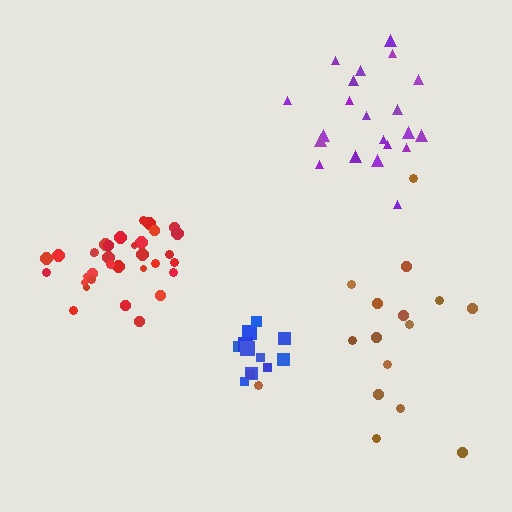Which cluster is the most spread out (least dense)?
Brown.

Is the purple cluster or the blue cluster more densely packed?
Blue.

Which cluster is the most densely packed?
Blue.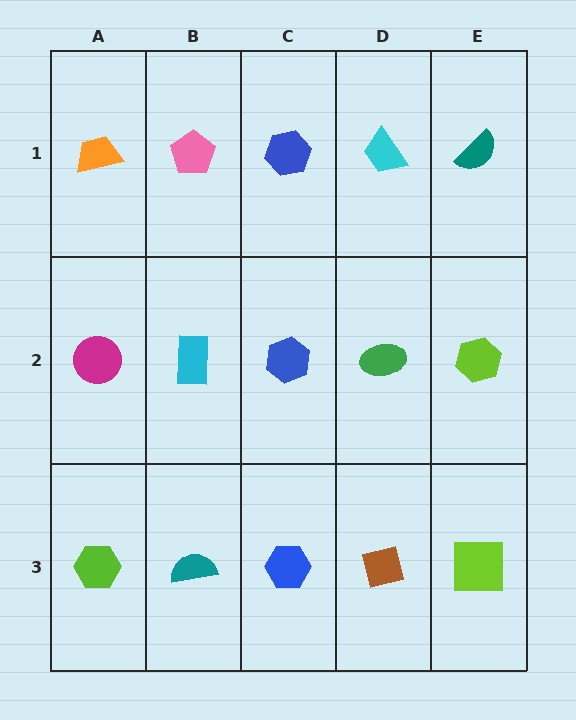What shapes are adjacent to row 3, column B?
A cyan rectangle (row 2, column B), a lime hexagon (row 3, column A), a blue hexagon (row 3, column C).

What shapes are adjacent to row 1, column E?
A lime hexagon (row 2, column E), a cyan trapezoid (row 1, column D).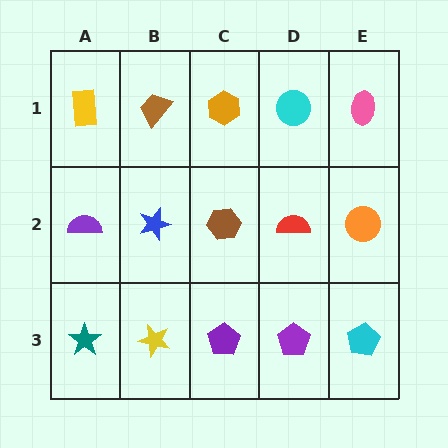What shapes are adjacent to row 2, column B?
A brown trapezoid (row 1, column B), a yellow star (row 3, column B), a purple semicircle (row 2, column A), a brown hexagon (row 2, column C).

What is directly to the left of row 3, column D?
A purple pentagon.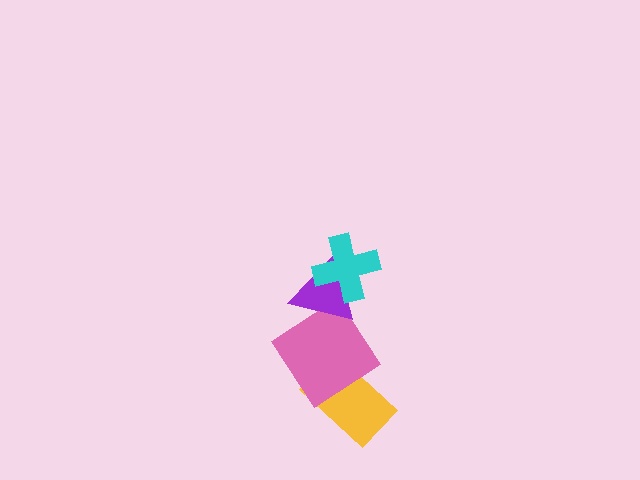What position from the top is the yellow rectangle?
The yellow rectangle is 4th from the top.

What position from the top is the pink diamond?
The pink diamond is 3rd from the top.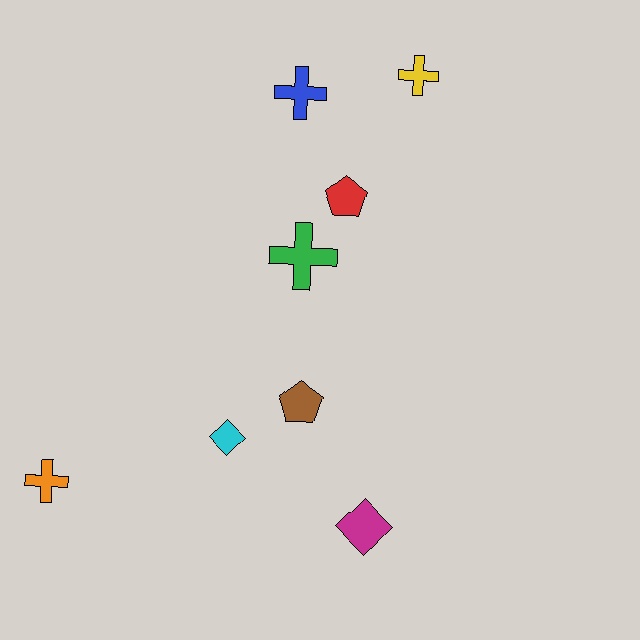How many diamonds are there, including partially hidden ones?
There are 2 diamonds.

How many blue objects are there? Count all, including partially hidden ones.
There is 1 blue object.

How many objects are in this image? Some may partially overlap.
There are 8 objects.